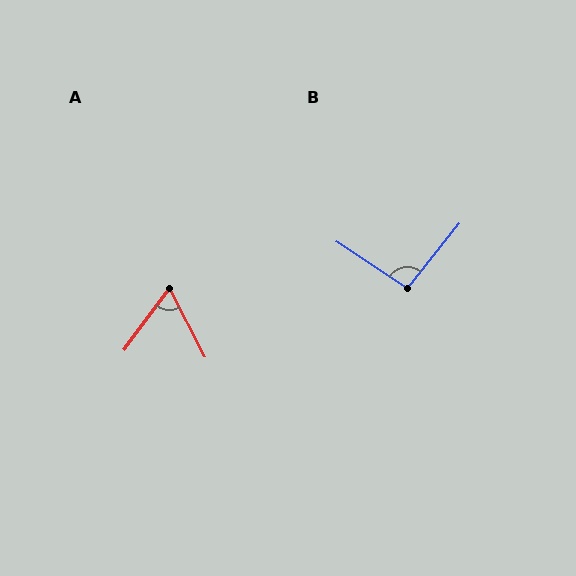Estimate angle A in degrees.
Approximately 64 degrees.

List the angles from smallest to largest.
A (64°), B (95°).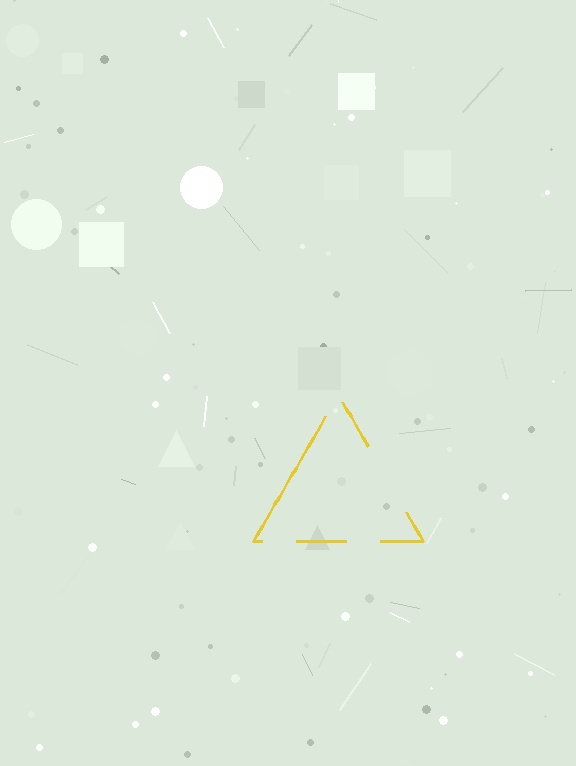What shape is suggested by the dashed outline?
The dashed outline suggests a triangle.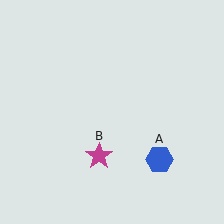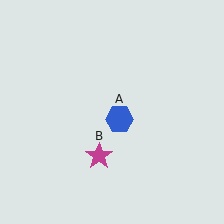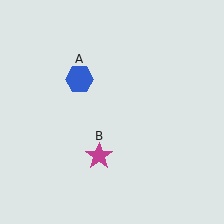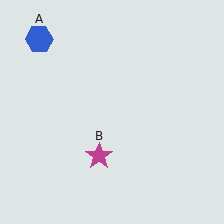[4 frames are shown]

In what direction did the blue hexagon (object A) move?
The blue hexagon (object A) moved up and to the left.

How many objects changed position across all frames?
1 object changed position: blue hexagon (object A).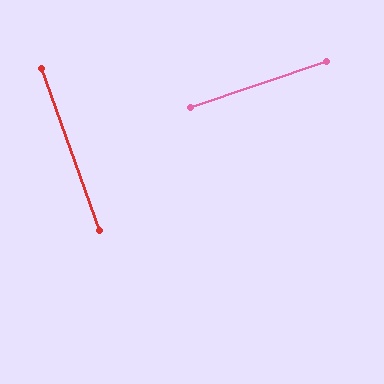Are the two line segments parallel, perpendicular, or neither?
Perpendicular — they meet at approximately 89°.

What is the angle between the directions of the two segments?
Approximately 89 degrees.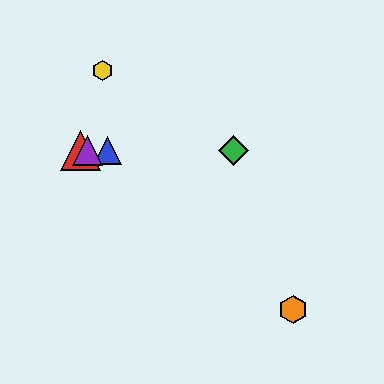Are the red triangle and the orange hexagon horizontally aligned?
No, the red triangle is at y≈151 and the orange hexagon is at y≈309.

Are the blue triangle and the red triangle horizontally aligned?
Yes, both are at y≈151.